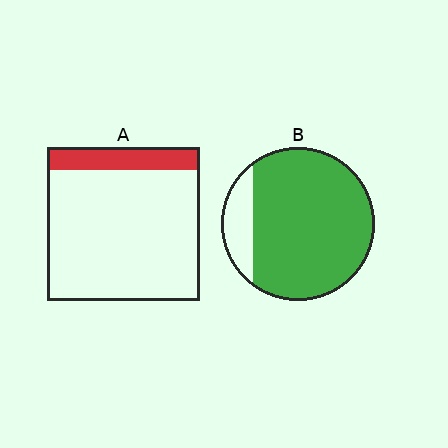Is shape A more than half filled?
No.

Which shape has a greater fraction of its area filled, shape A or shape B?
Shape B.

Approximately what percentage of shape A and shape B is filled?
A is approximately 15% and B is approximately 85%.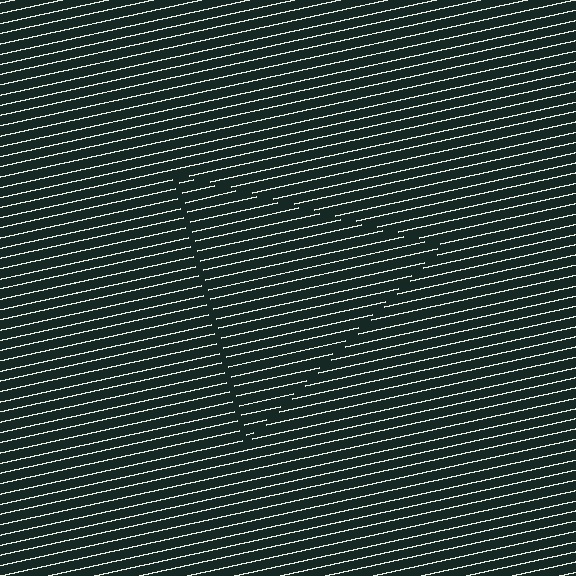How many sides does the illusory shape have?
3 sides — the line-ends trace a triangle.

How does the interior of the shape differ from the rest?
The interior of the shape contains the same grating, shifted by half a period — the contour is defined by the phase discontinuity where line-ends from the inner and outer gratings abut.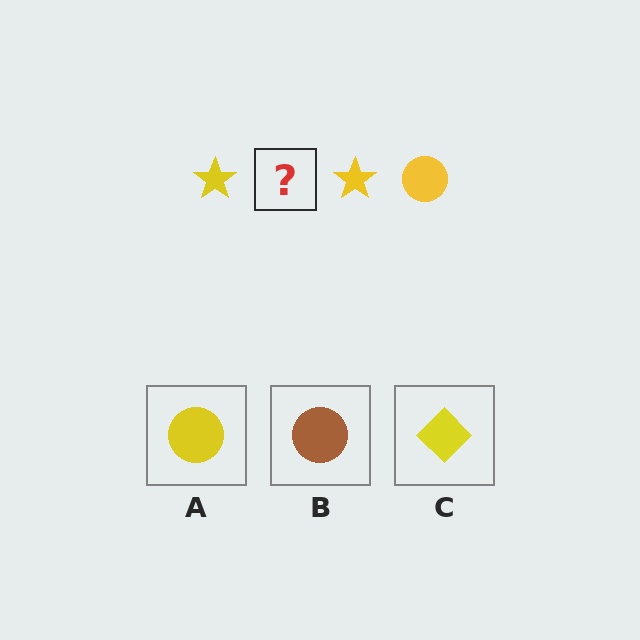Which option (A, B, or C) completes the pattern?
A.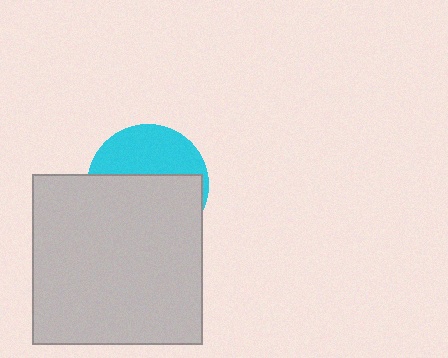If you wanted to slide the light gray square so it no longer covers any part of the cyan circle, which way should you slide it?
Slide it down — that is the most direct way to separate the two shapes.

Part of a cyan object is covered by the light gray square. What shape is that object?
It is a circle.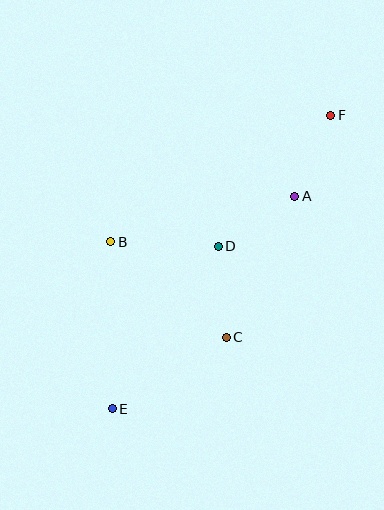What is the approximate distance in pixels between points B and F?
The distance between B and F is approximately 254 pixels.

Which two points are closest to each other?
Points A and F are closest to each other.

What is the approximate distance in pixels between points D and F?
The distance between D and F is approximately 173 pixels.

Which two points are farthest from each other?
Points E and F are farthest from each other.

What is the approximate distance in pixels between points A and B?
The distance between A and B is approximately 190 pixels.